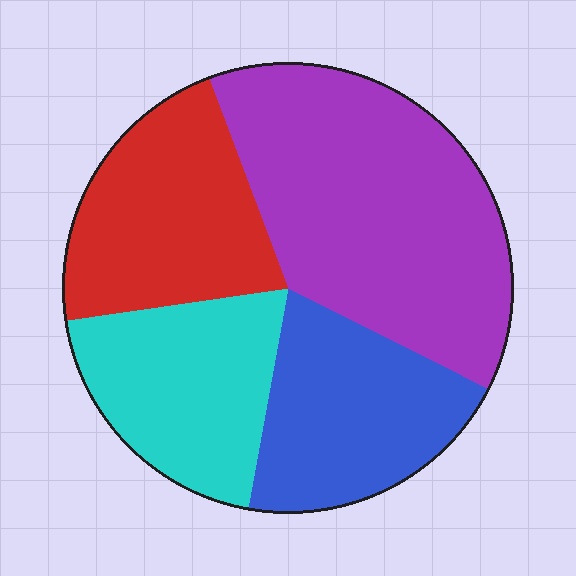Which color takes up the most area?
Purple, at roughly 40%.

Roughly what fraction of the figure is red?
Red covers about 20% of the figure.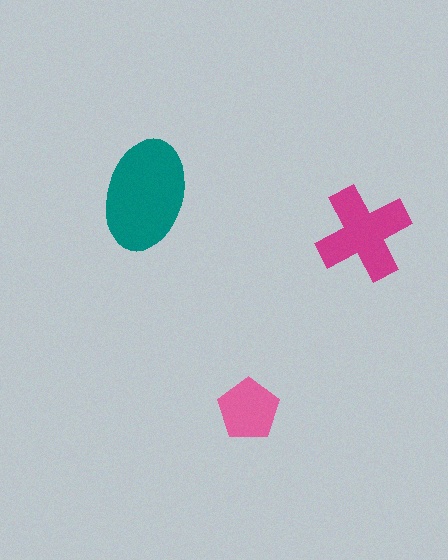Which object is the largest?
The teal ellipse.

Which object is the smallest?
The pink pentagon.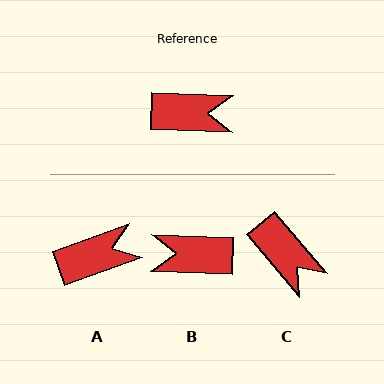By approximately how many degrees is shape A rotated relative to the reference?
Approximately 22 degrees counter-clockwise.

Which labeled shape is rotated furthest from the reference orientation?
B, about 179 degrees away.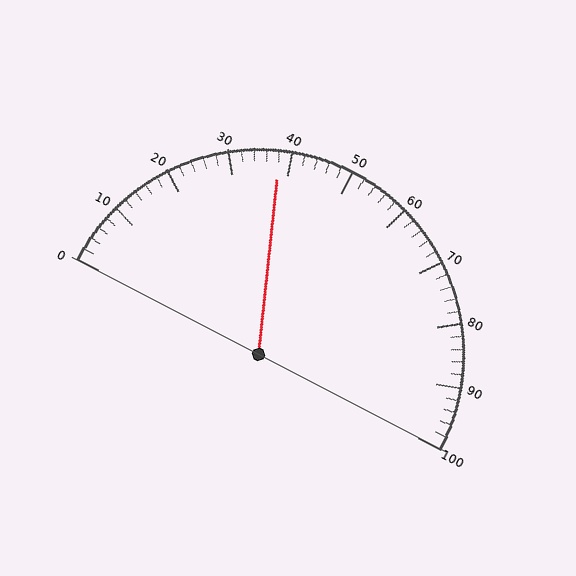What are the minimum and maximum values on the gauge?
The gauge ranges from 0 to 100.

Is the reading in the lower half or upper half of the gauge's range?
The reading is in the lower half of the range (0 to 100).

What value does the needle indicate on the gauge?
The needle indicates approximately 38.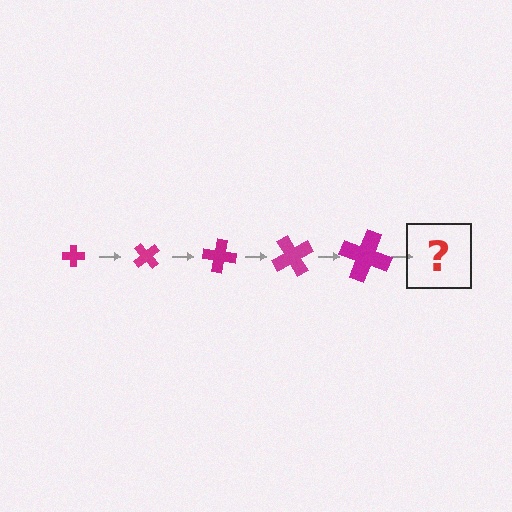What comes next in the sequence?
The next element should be a cross, larger than the previous one and rotated 250 degrees from the start.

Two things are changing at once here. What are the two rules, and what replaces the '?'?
The two rules are that the cross grows larger each step and it rotates 50 degrees each step. The '?' should be a cross, larger than the previous one and rotated 250 degrees from the start.